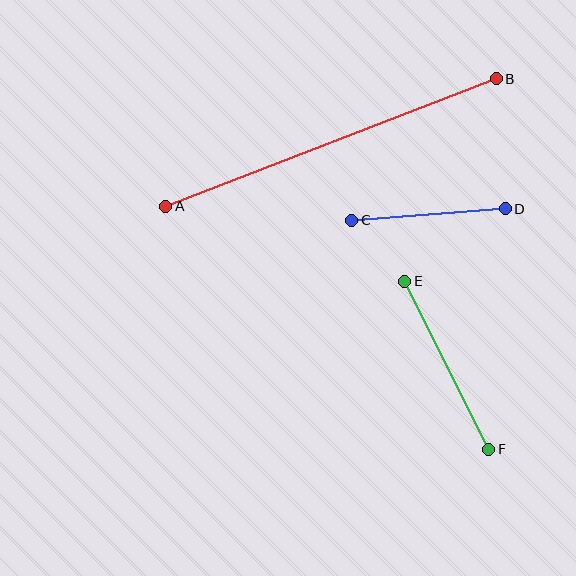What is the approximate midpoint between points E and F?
The midpoint is at approximately (447, 365) pixels.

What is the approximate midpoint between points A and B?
The midpoint is at approximately (331, 143) pixels.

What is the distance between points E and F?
The distance is approximately 188 pixels.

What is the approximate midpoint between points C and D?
The midpoint is at approximately (428, 215) pixels.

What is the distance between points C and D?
The distance is approximately 154 pixels.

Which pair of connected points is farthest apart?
Points A and B are farthest apart.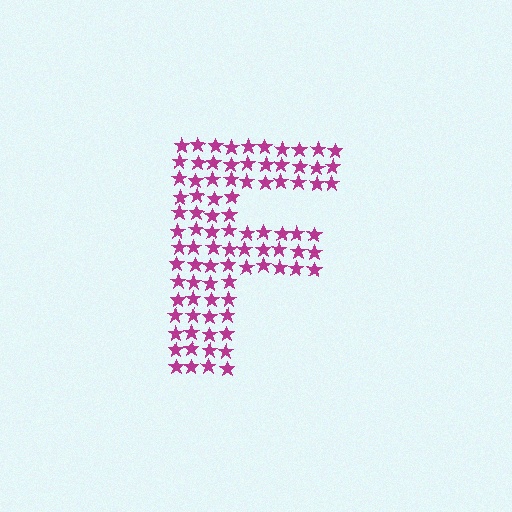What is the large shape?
The large shape is the letter F.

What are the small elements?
The small elements are stars.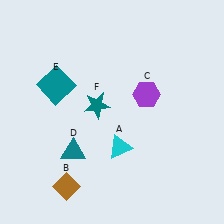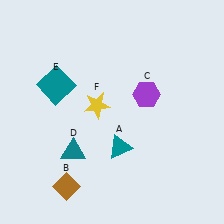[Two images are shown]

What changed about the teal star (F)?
In Image 1, F is teal. In Image 2, it changed to yellow.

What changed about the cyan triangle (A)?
In Image 1, A is cyan. In Image 2, it changed to teal.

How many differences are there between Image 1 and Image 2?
There are 2 differences between the two images.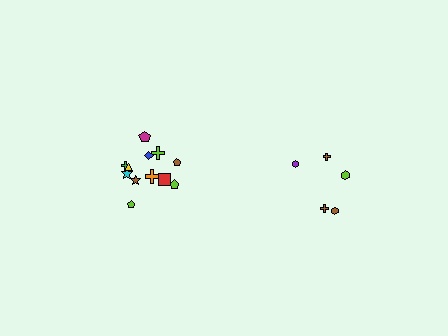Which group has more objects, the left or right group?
The left group.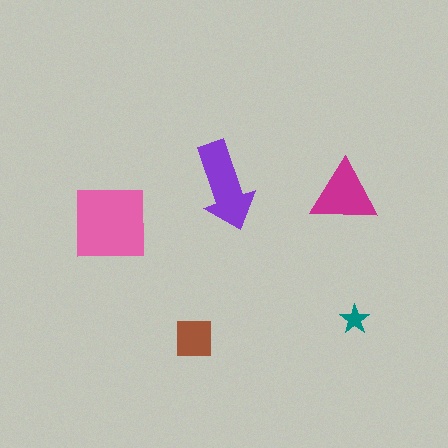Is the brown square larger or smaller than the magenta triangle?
Smaller.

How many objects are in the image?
There are 5 objects in the image.